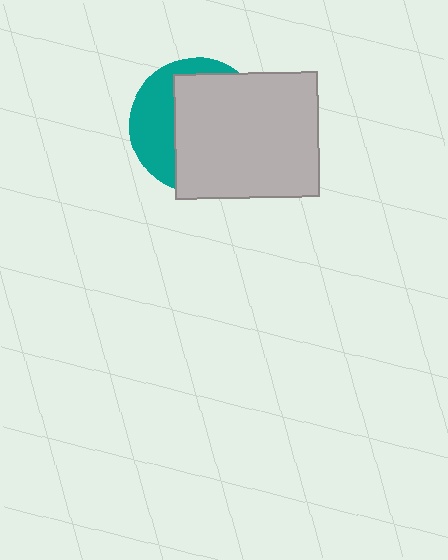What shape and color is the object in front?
The object in front is a light gray rectangle.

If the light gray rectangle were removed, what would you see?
You would see the complete teal circle.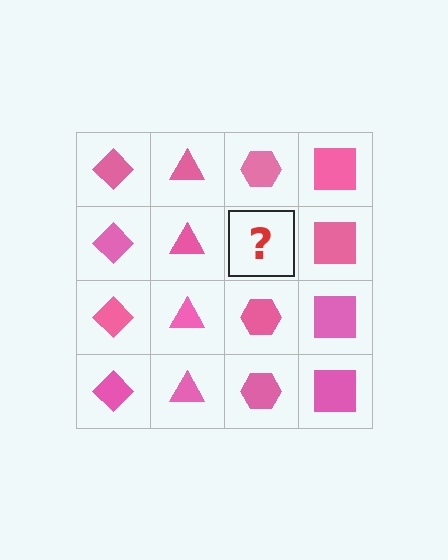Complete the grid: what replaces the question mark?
The question mark should be replaced with a pink hexagon.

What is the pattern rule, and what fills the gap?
The rule is that each column has a consistent shape. The gap should be filled with a pink hexagon.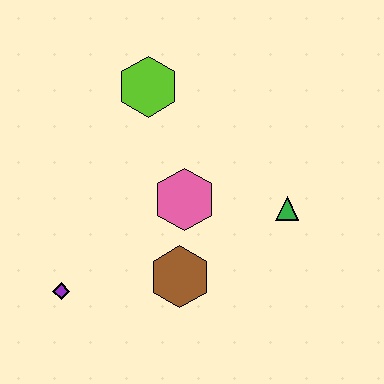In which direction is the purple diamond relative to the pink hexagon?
The purple diamond is to the left of the pink hexagon.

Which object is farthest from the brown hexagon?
The lime hexagon is farthest from the brown hexagon.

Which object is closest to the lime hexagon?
The pink hexagon is closest to the lime hexagon.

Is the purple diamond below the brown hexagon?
Yes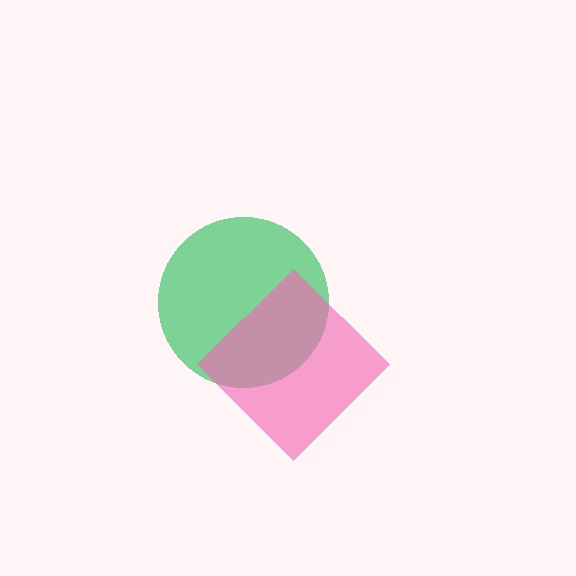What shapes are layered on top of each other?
The layered shapes are: a green circle, a pink diamond.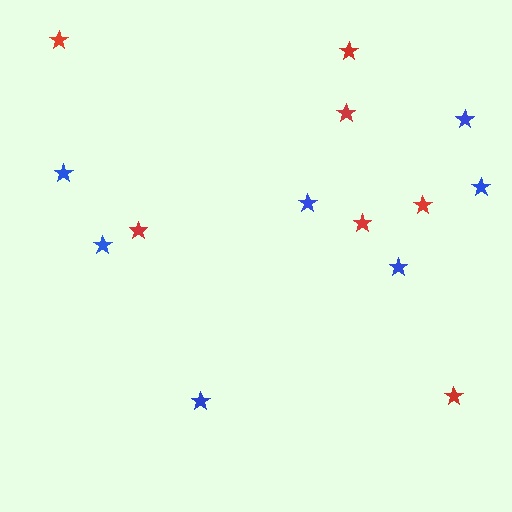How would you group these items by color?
There are 2 groups: one group of red stars (7) and one group of blue stars (7).